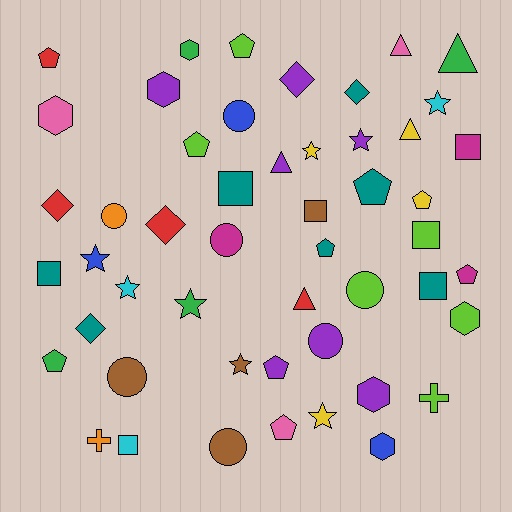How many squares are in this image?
There are 7 squares.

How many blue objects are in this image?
There are 3 blue objects.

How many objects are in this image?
There are 50 objects.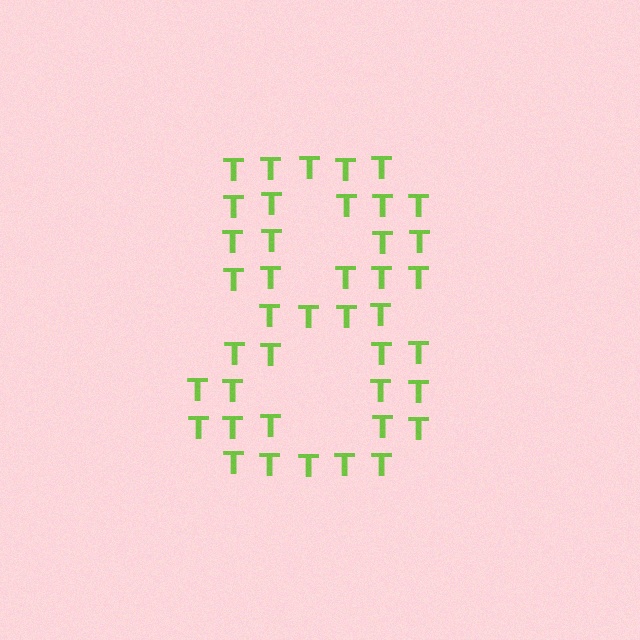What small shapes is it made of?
It is made of small letter T's.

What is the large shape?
The large shape is the digit 8.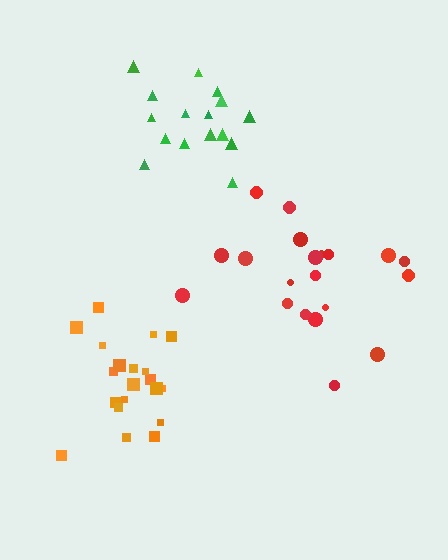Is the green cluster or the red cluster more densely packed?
Green.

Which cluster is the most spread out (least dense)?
Red.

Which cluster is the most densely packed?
Green.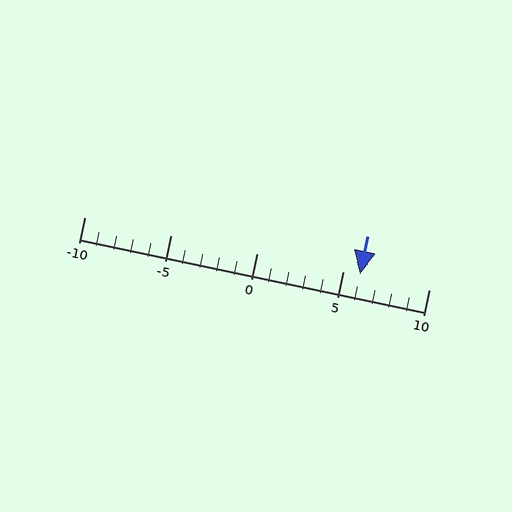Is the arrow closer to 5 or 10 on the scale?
The arrow is closer to 5.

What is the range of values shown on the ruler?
The ruler shows values from -10 to 10.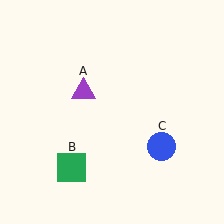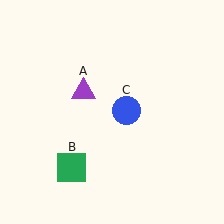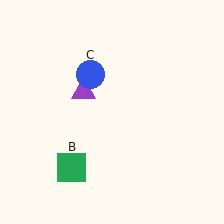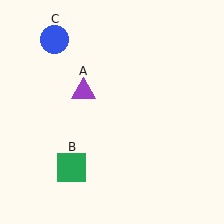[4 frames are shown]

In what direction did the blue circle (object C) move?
The blue circle (object C) moved up and to the left.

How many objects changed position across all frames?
1 object changed position: blue circle (object C).